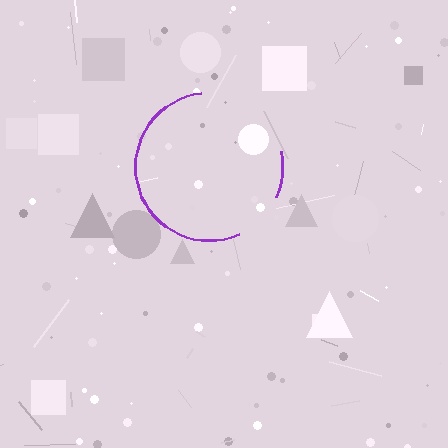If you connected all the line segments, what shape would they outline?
They would outline a circle.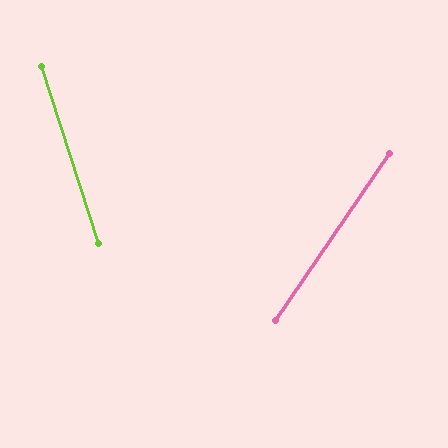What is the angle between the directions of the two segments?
Approximately 52 degrees.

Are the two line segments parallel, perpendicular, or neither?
Neither parallel nor perpendicular — they differ by about 52°.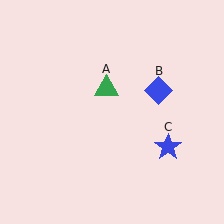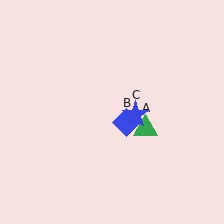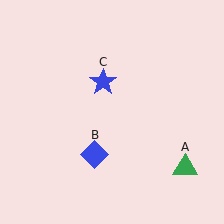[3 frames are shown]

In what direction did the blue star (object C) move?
The blue star (object C) moved up and to the left.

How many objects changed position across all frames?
3 objects changed position: green triangle (object A), blue diamond (object B), blue star (object C).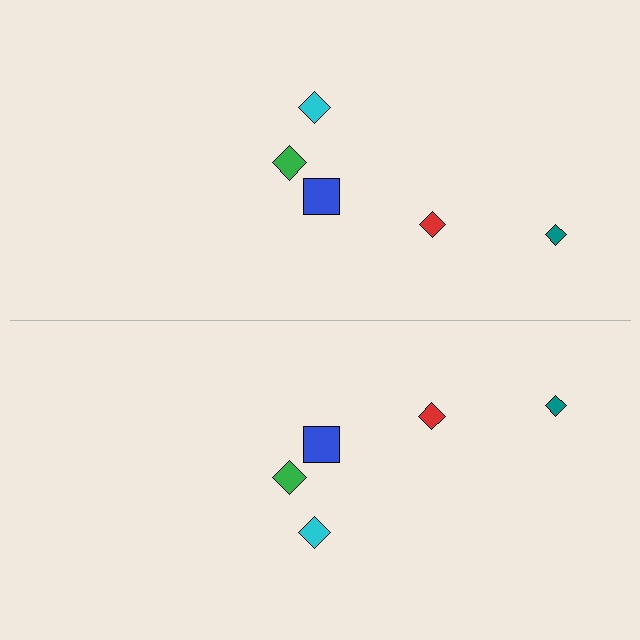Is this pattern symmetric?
Yes, this pattern has bilateral (reflection) symmetry.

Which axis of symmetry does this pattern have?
The pattern has a horizontal axis of symmetry running through the center of the image.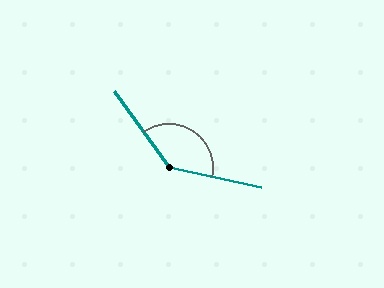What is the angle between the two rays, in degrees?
Approximately 138 degrees.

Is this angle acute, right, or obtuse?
It is obtuse.